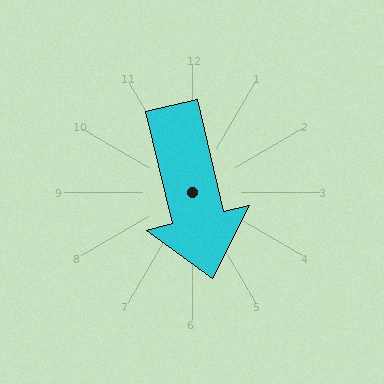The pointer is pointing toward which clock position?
Roughly 6 o'clock.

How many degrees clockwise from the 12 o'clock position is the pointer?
Approximately 167 degrees.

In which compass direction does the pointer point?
South.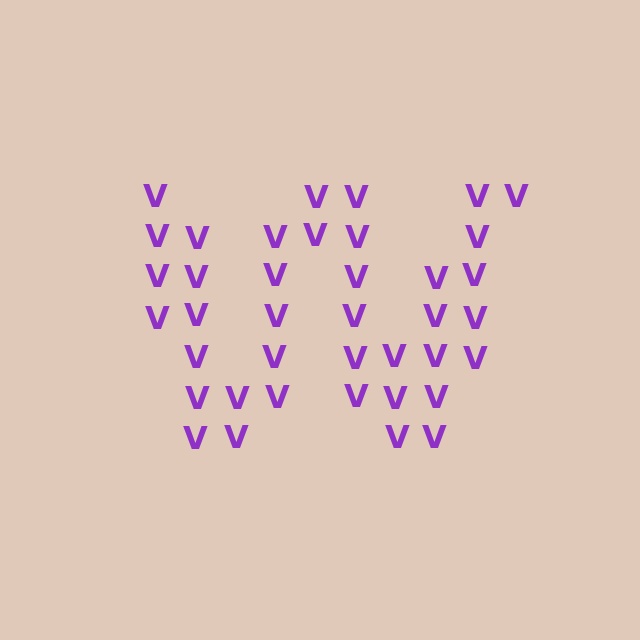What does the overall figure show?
The overall figure shows the letter W.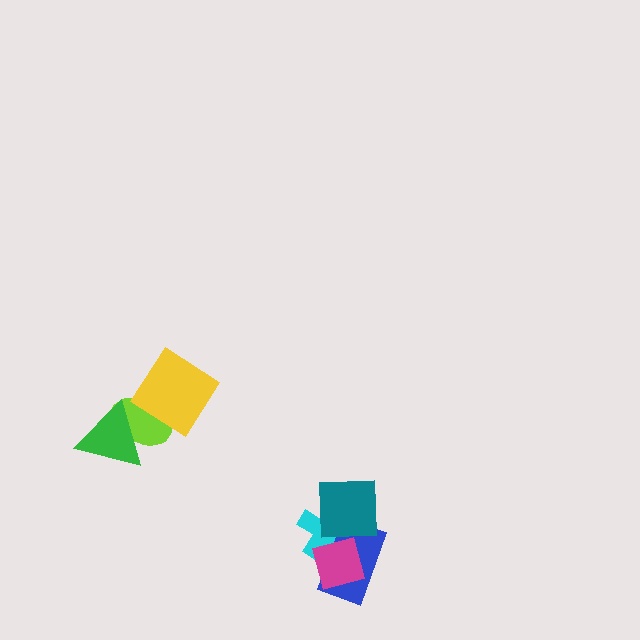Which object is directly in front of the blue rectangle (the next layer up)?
The teal square is directly in front of the blue rectangle.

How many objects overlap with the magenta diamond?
3 objects overlap with the magenta diamond.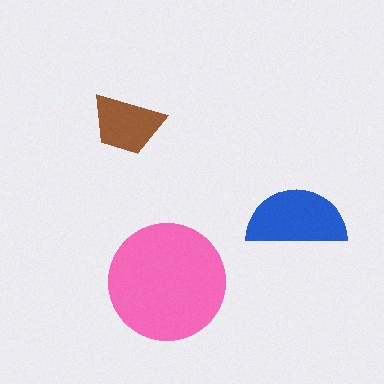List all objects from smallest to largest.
The brown trapezoid, the blue semicircle, the pink circle.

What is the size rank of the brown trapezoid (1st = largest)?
3rd.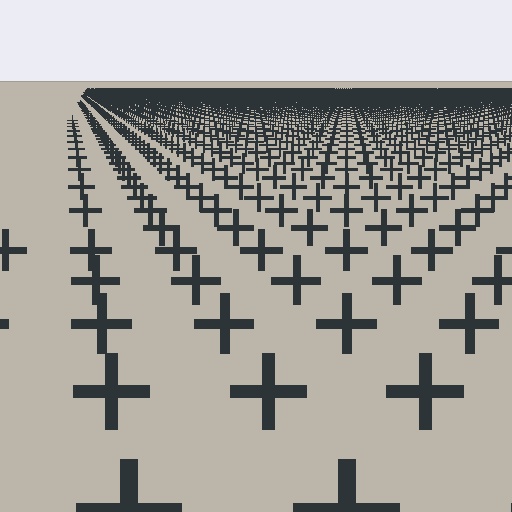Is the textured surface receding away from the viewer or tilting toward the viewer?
The surface is receding away from the viewer. Texture elements get smaller and denser toward the top.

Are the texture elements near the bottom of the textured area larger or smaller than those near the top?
Larger. Near the bottom, elements are closer to the viewer and appear at a bigger on-screen size.